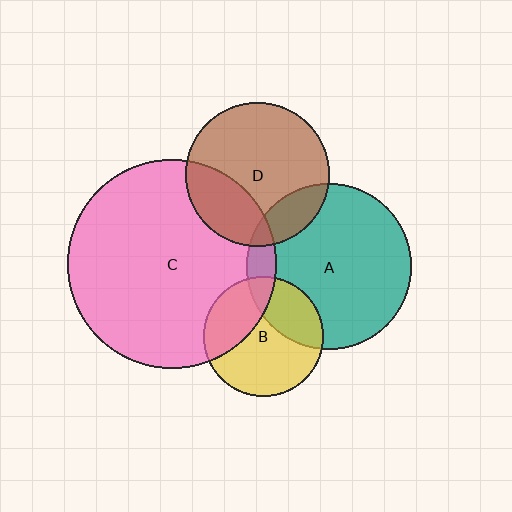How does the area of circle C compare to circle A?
Approximately 1.6 times.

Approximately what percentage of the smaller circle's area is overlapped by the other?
Approximately 30%.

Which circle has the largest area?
Circle C (pink).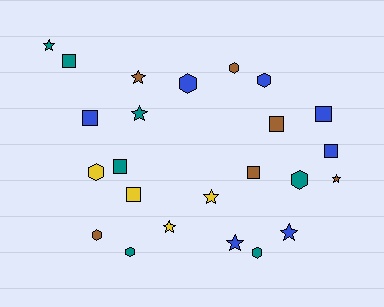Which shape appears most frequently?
Hexagon, with 8 objects.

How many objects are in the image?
There are 24 objects.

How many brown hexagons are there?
There are 2 brown hexagons.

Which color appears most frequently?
Teal, with 7 objects.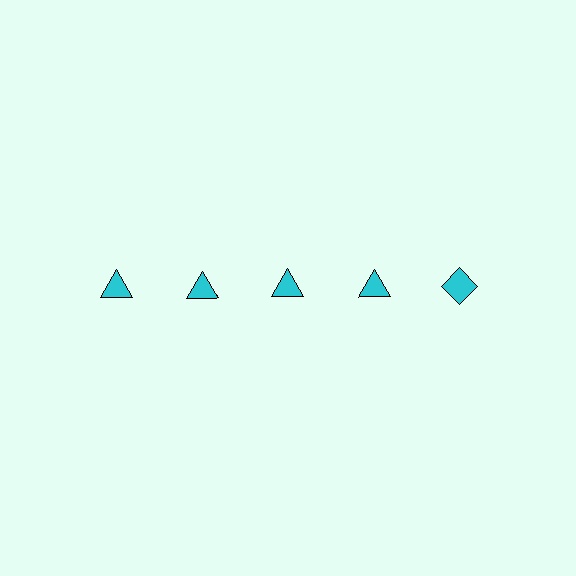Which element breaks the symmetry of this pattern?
The cyan diamond in the top row, rightmost column breaks the symmetry. All other shapes are cyan triangles.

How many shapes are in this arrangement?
There are 5 shapes arranged in a grid pattern.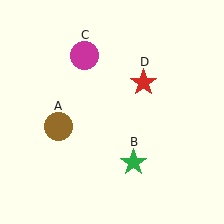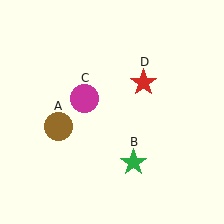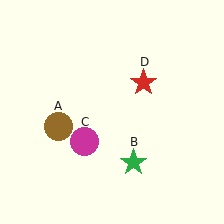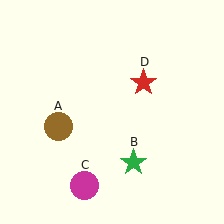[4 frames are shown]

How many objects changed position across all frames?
1 object changed position: magenta circle (object C).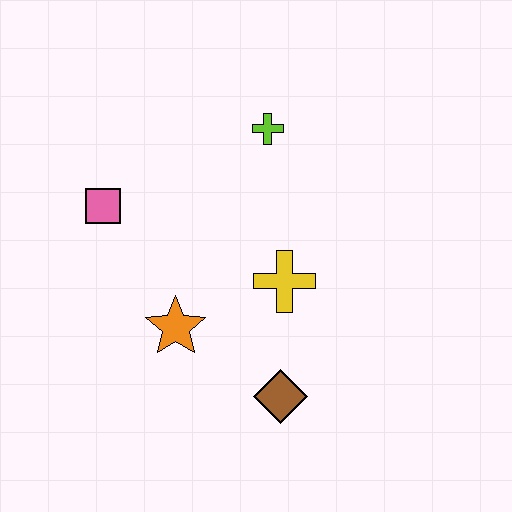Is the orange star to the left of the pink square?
No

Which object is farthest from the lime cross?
The brown diamond is farthest from the lime cross.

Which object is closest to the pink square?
The orange star is closest to the pink square.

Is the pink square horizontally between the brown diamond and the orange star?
No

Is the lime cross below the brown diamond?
No